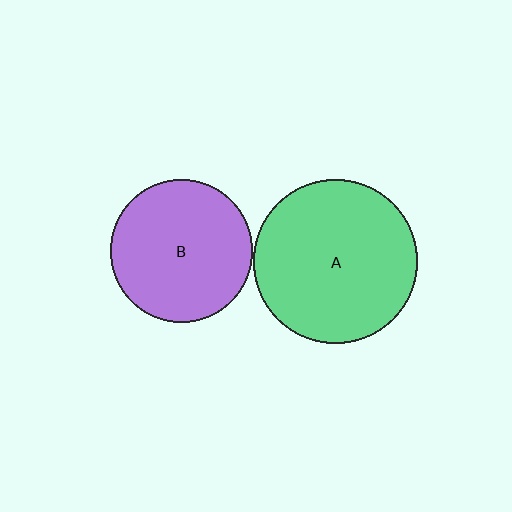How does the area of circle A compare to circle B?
Approximately 1.3 times.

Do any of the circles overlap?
No, none of the circles overlap.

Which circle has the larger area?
Circle A (green).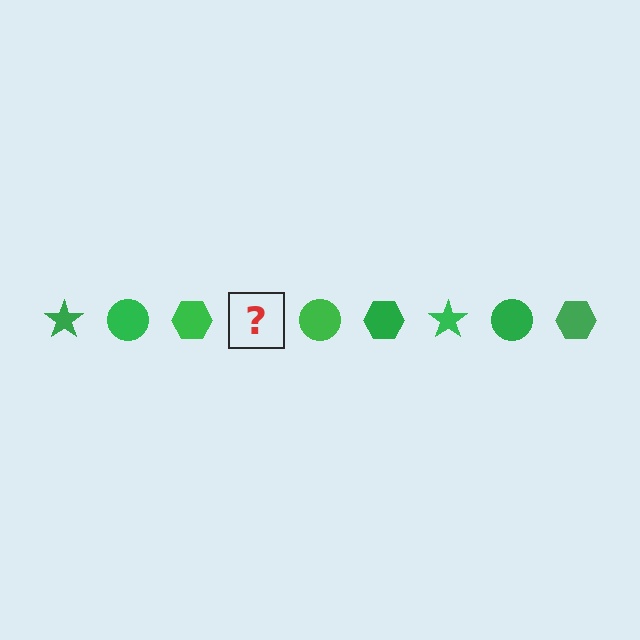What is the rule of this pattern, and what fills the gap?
The rule is that the pattern cycles through star, circle, hexagon shapes in green. The gap should be filled with a green star.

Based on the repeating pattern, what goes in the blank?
The blank should be a green star.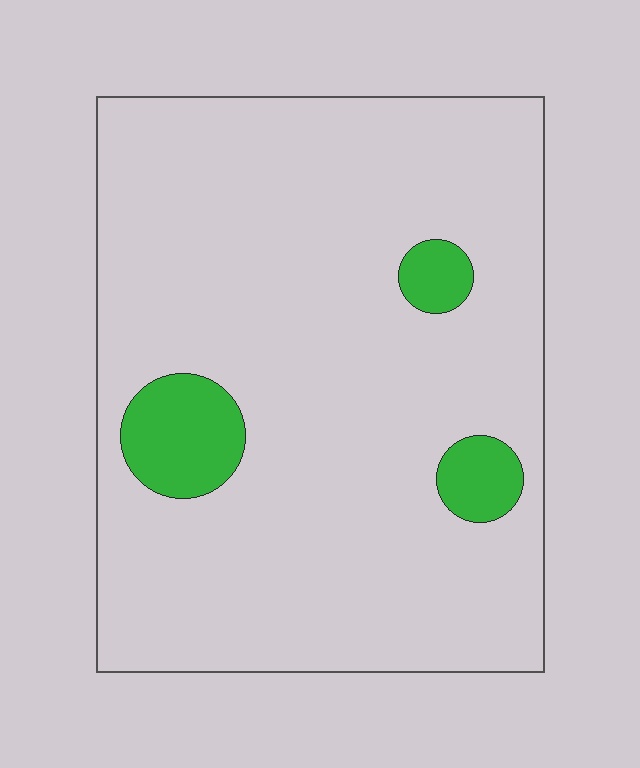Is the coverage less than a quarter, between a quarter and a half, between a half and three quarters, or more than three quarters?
Less than a quarter.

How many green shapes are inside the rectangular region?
3.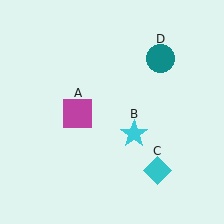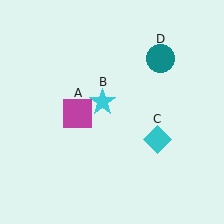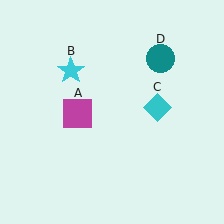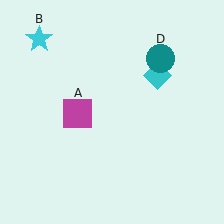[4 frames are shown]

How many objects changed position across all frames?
2 objects changed position: cyan star (object B), cyan diamond (object C).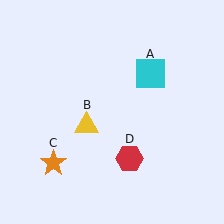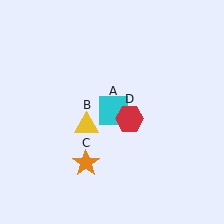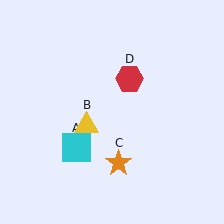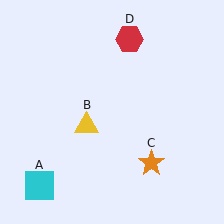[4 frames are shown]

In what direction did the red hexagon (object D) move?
The red hexagon (object D) moved up.